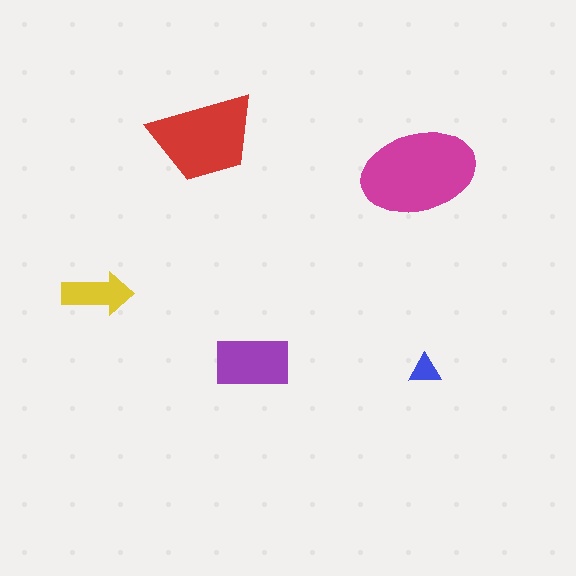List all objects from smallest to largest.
The blue triangle, the yellow arrow, the purple rectangle, the red trapezoid, the magenta ellipse.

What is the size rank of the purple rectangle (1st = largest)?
3rd.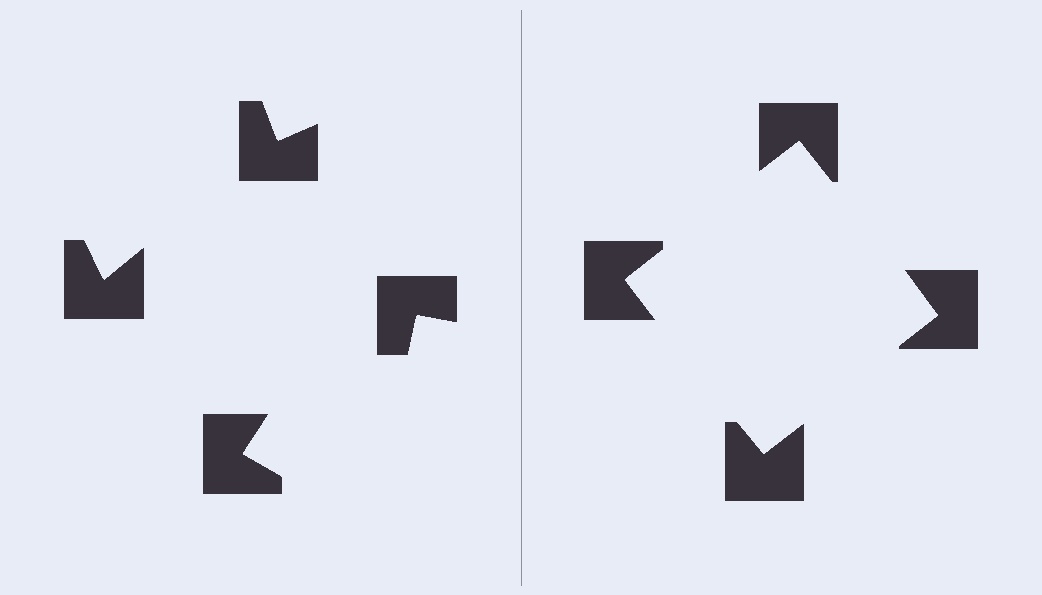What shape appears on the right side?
An illusory square.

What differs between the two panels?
The notched squares are positioned identically on both sides; only the wedge orientations differ. On the right they align to a square; on the left they are misaligned.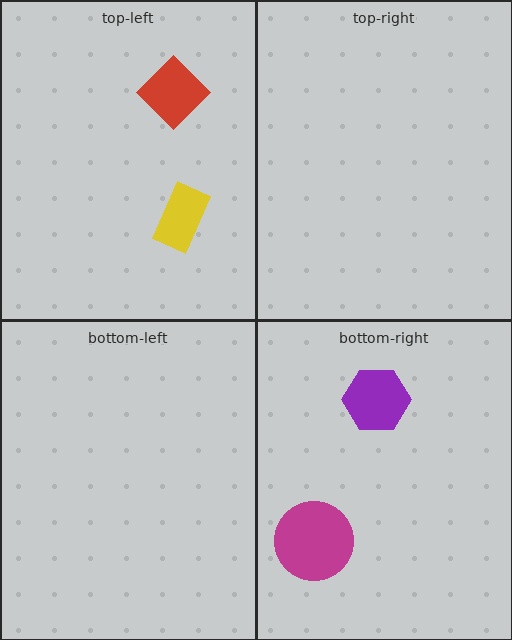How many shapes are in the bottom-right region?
2.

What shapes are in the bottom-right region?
The purple hexagon, the magenta circle.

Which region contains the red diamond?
The top-left region.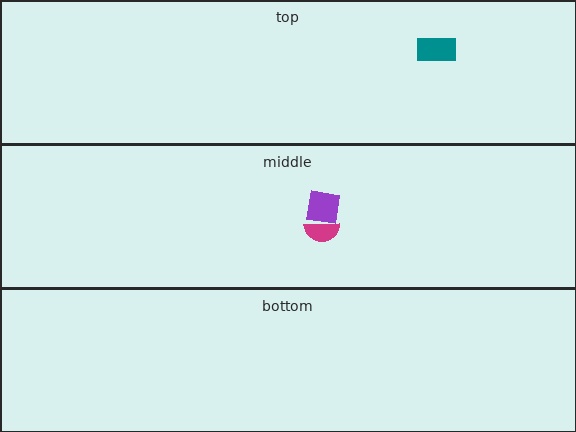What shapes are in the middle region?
The magenta semicircle, the purple square.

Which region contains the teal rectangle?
The top region.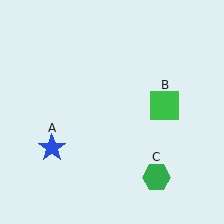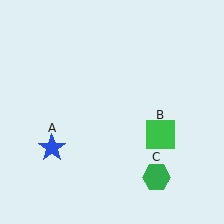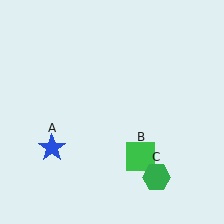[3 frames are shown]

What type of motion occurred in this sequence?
The green square (object B) rotated clockwise around the center of the scene.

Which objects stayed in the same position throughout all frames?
Blue star (object A) and green hexagon (object C) remained stationary.